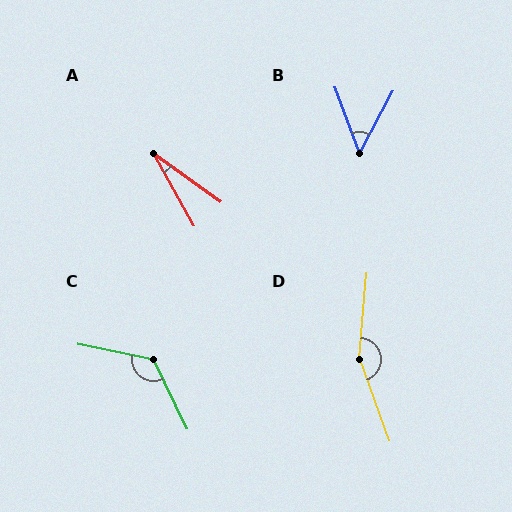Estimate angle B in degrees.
Approximately 48 degrees.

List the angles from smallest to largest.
A (25°), B (48°), C (127°), D (156°).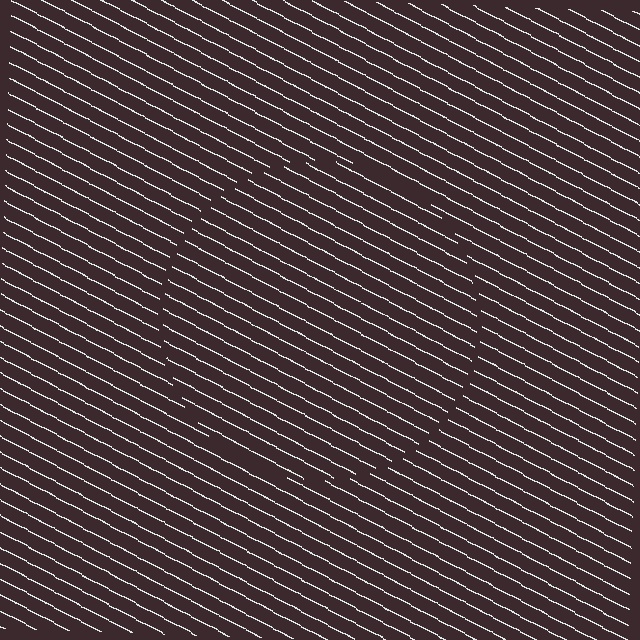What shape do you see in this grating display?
An illusory circle. The interior of the shape contains the same grating, shifted by half a period — the contour is defined by the phase discontinuity where line-ends from the inner and outer gratings abut.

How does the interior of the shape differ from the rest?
The interior of the shape contains the same grating, shifted by half a period — the contour is defined by the phase discontinuity where line-ends from the inner and outer gratings abut.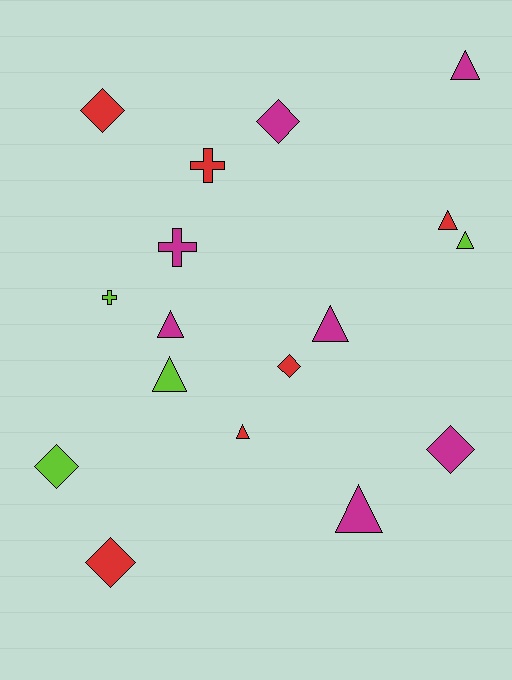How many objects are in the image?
There are 17 objects.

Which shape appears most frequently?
Triangle, with 8 objects.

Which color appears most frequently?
Magenta, with 7 objects.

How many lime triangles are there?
There are 2 lime triangles.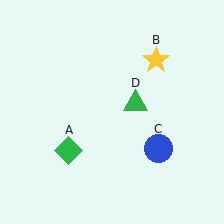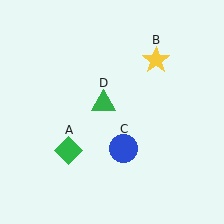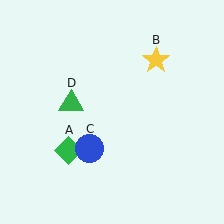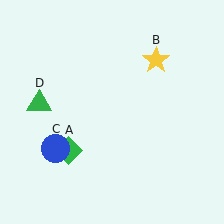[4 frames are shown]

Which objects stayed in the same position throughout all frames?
Green diamond (object A) and yellow star (object B) remained stationary.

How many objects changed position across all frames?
2 objects changed position: blue circle (object C), green triangle (object D).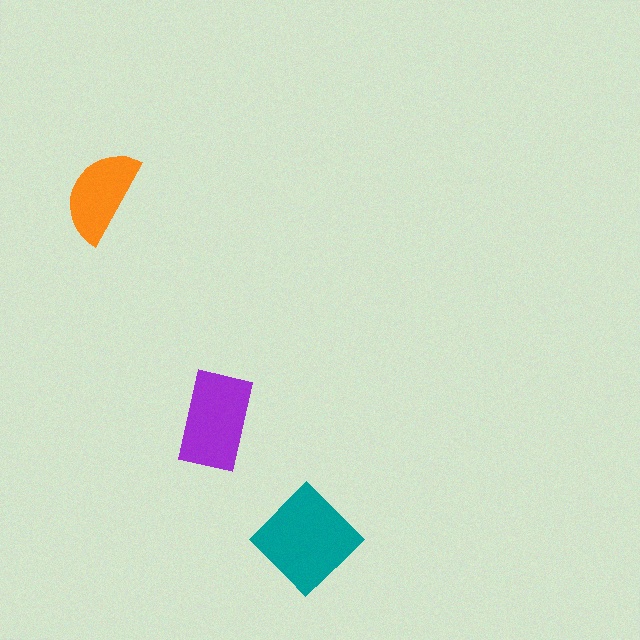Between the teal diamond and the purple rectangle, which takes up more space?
The teal diamond.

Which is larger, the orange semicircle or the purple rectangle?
The purple rectangle.